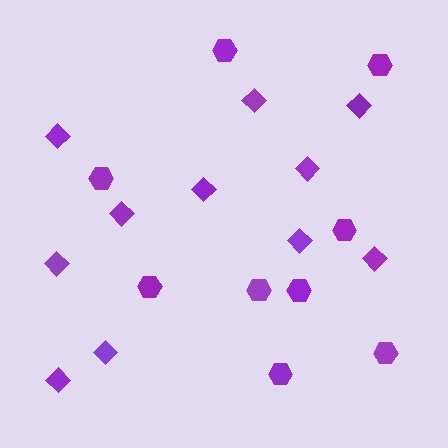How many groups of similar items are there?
There are 2 groups: one group of hexagons (9) and one group of diamonds (11).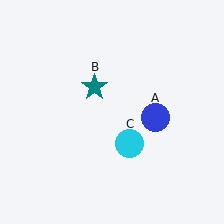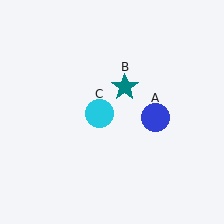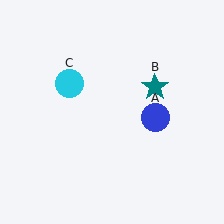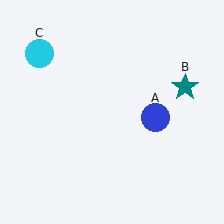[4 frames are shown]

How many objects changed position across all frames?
2 objects changed position: teal star (object B), cyan circle (object C).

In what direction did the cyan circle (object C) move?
The cyan circle (object C) moved up and to the left.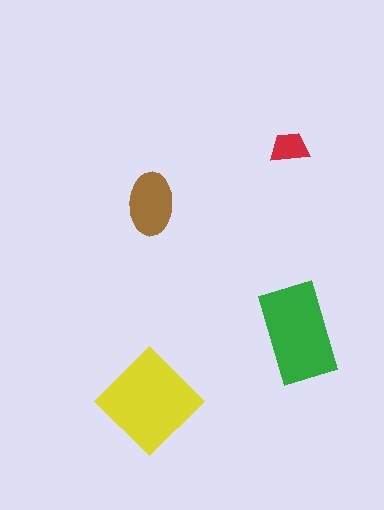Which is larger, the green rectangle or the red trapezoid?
The green rectangle.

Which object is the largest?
The yellow diamond.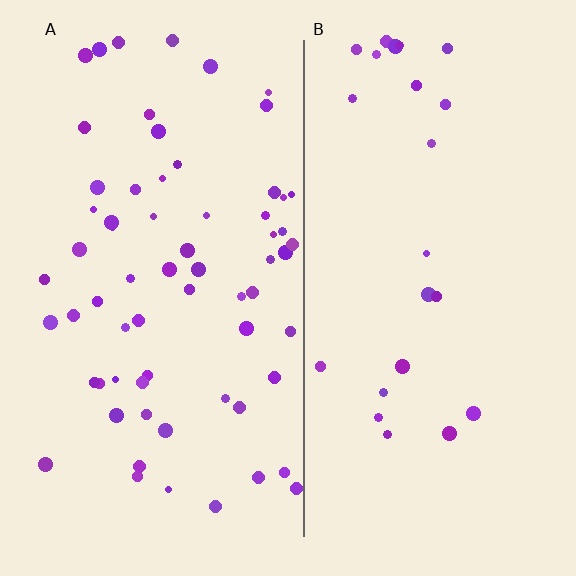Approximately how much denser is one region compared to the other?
Approximately 2.8× — region A over region B.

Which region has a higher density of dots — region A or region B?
A (the left).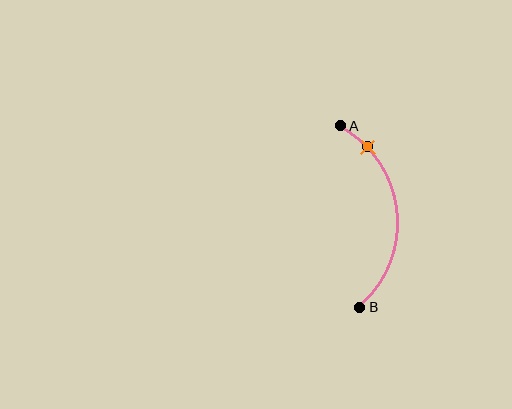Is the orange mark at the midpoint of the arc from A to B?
No. The orange mark lies on the arc but is closer to endpoint A. The arc midpoint would be at the point on the curve equidistant along the arc from both A and B.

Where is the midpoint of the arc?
The arc midpoint is the point on the curve farthest from the straight line joining A and B. It sits to the right of that line.